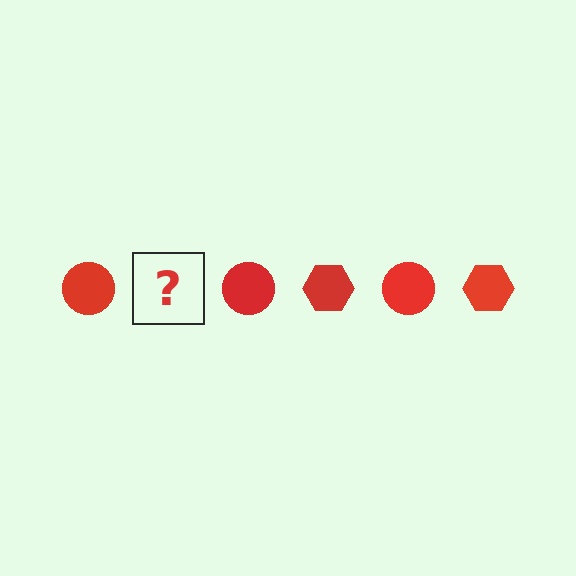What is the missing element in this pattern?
The missing element is a red hexagon.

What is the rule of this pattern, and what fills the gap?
The rule is that the pattern cycles through circle, hexagon shapes in red. The gap should be filled with a red hexagon.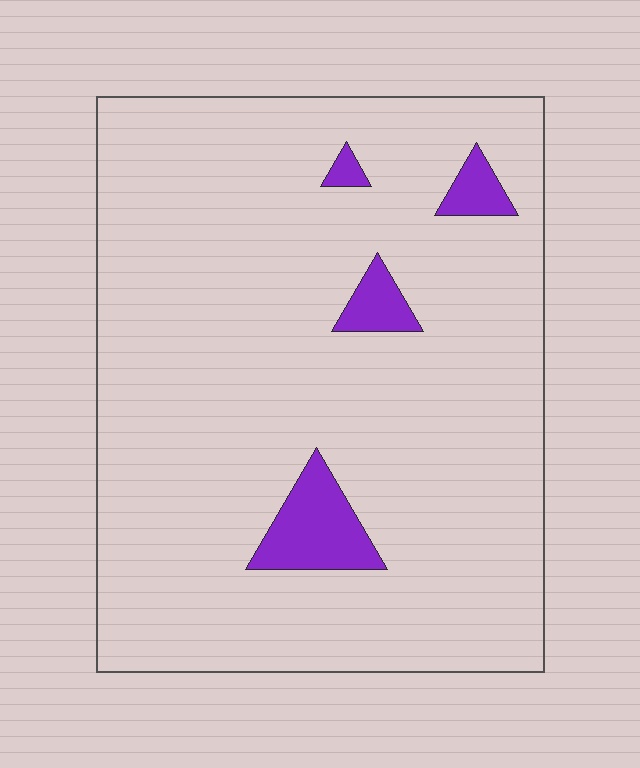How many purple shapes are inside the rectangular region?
4.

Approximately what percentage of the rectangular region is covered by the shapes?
Approximately 5%.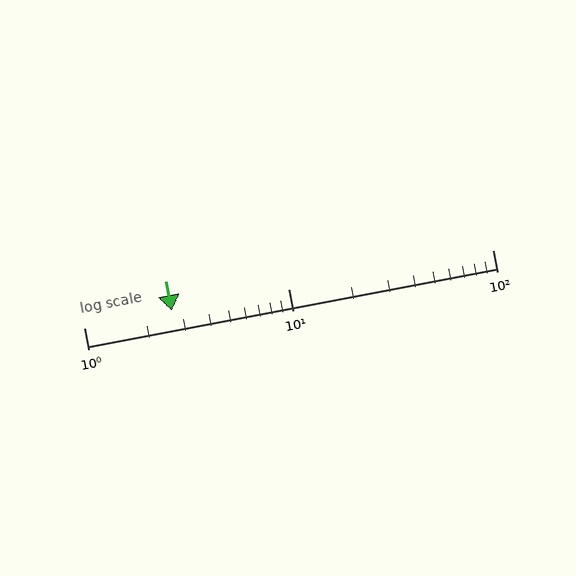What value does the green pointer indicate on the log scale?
The pointer indicates approximately 2.7.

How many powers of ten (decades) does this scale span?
The scale spans 2 decades, from 1 to 100.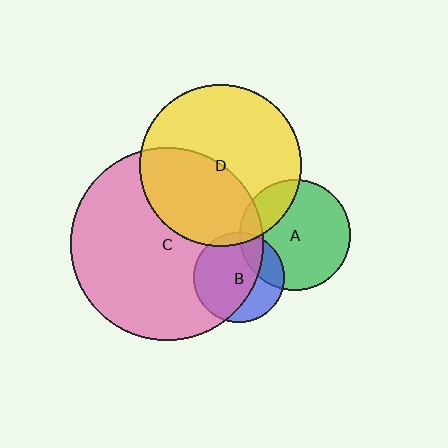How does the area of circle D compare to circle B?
Approximately 3.2 times.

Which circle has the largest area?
Circle C (pink).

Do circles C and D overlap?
Yes.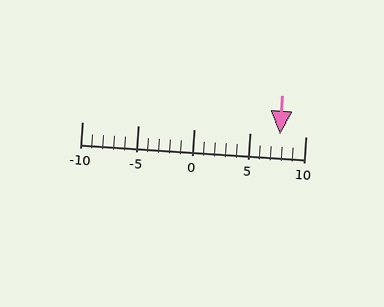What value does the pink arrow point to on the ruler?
The pink arrow points to approximately 8.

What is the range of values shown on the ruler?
The ruler shows values from -10 to 10.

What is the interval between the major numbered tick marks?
The major tick marks are spaced 5 units apart.